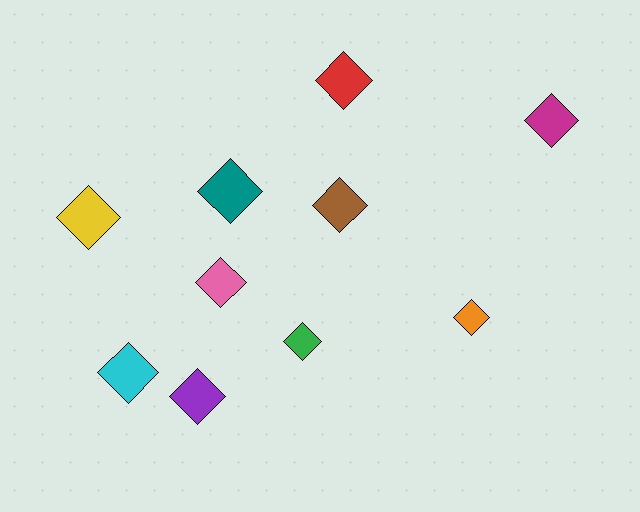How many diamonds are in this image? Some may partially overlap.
There are 10 diamonds.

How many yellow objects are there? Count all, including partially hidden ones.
There is 1 yellow object.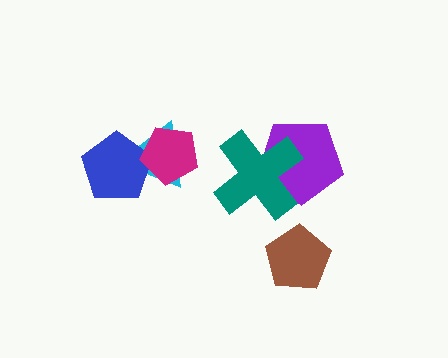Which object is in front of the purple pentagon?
The teal cross is in front of the purple pentagon.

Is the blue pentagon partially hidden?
Yes, it is partially covered by another shape.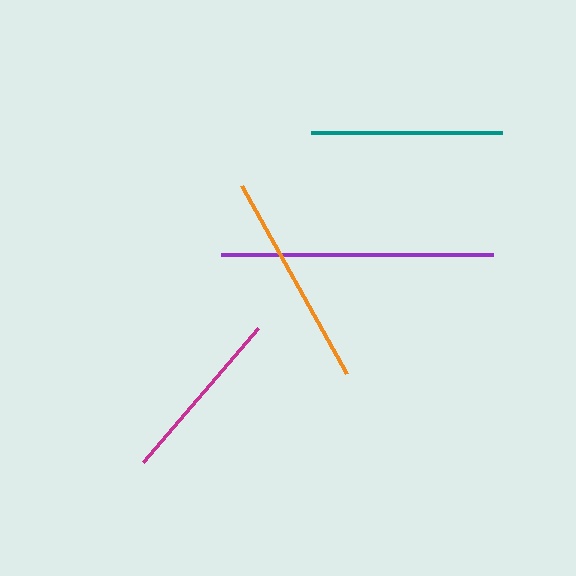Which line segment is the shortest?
The magenta line is the shortest at approximately 177 pixels.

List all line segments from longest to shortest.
From longest to shortest: purple, orange, teal, magenta.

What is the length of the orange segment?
The orange segment is approximately 215 pixels long.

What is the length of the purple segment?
The purple segment is approximately 272 pixels long.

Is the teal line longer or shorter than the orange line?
The orange line is longer than the teal line.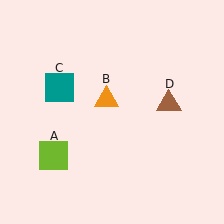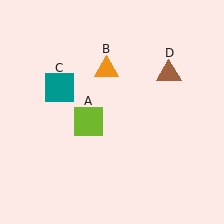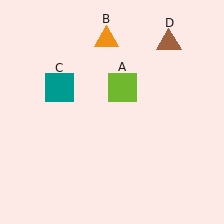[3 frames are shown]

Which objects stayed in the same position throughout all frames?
Teal square (object C) remained stationary.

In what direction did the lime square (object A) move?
The lime square (object A) moved up and to the right.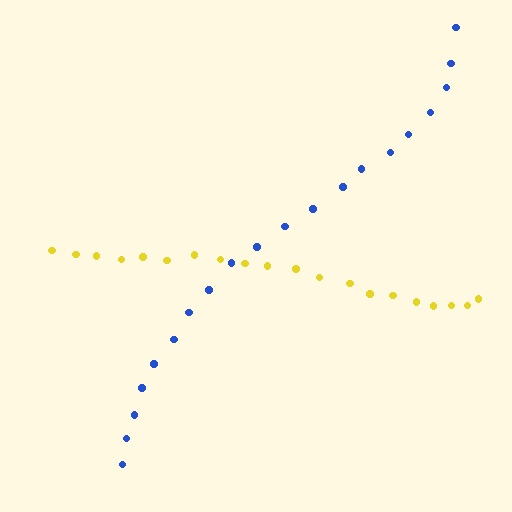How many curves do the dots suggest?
There are 2 distinct paths.